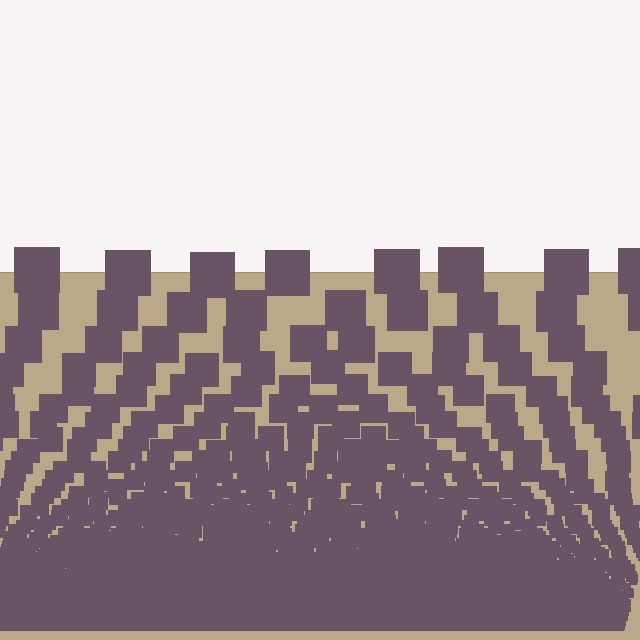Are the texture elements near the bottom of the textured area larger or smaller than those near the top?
Smaller. The gradient is inverted — elements near the bottom are smaller and denser.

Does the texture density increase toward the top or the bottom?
Density increases toward the bottom.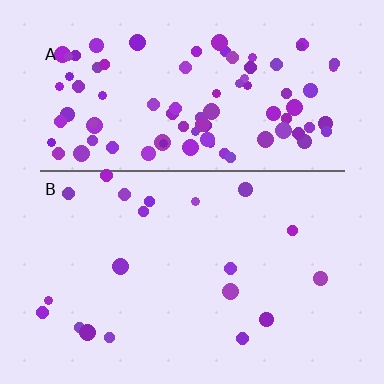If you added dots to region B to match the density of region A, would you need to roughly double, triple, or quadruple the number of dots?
Approximately quadruple.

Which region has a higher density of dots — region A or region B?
A (the top).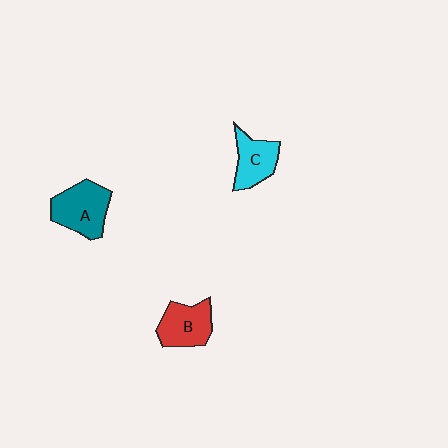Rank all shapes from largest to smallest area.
From largest to smallest: A (teal), B (red), C (cyan).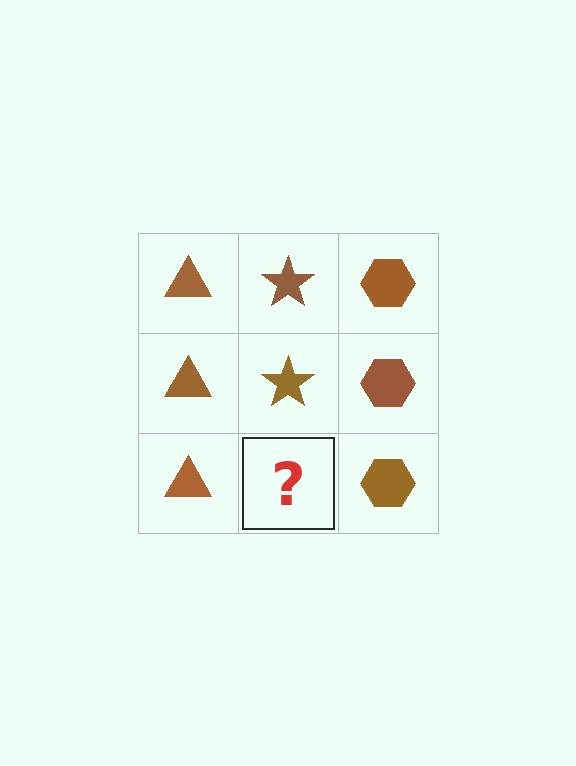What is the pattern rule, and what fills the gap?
The rule is that each column has a consistent shape. The gap should be filled with a brown star.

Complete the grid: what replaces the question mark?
The question mark should be replaced with a brown star.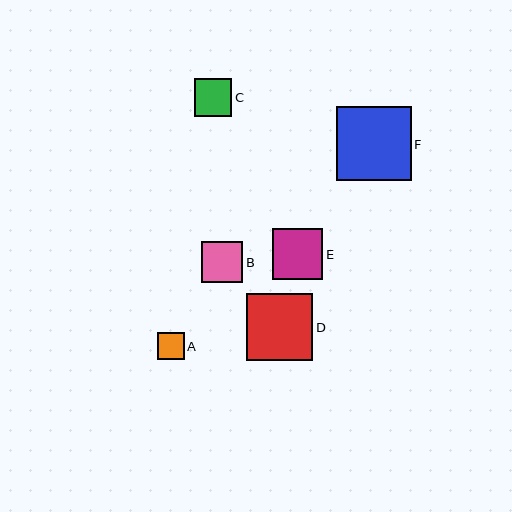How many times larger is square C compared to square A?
Square C is approximately 1.4 times the size of square A.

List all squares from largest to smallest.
From largest to smallest: F, D, E, B, C, A.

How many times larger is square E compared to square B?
Square E is approximately 1.2 times the size of square B.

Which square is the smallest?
Square A is the smallest with a size of approximately 27 pixels.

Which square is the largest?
Square F is the largest with a size of approximately 74 pixels.